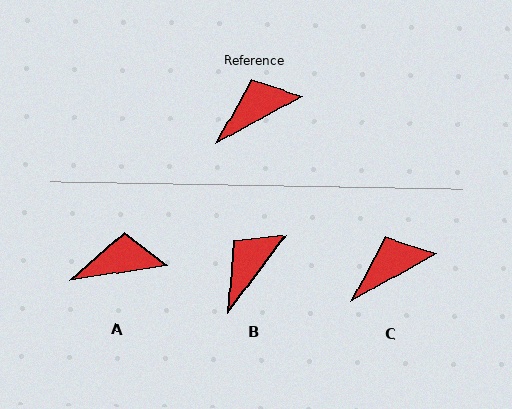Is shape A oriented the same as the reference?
No, it is off by about 21 degrees.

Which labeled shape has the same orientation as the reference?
C.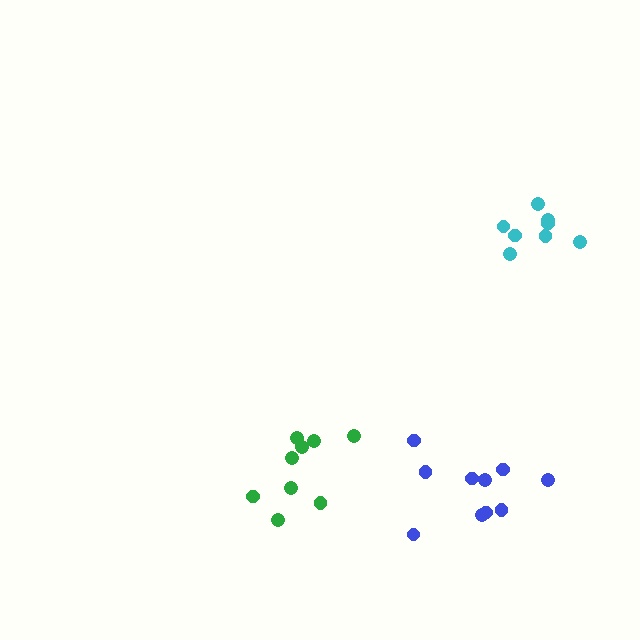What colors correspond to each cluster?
The clusters are colored: cyan, blue, green.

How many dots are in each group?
Group 1: 8 dots, Group 2: 10 dots, Group 3: 9 dots (27 total).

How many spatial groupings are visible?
There are 3 spatial groupings.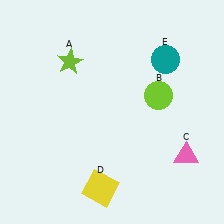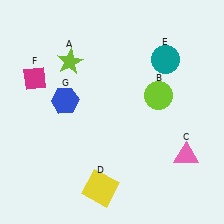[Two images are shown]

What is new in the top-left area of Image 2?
A magenta diamond (F) was added in the top-left area of Image 2.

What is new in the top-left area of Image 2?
A blue hexagon (G) was added in the top-left area of Image 2.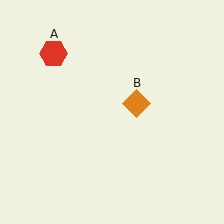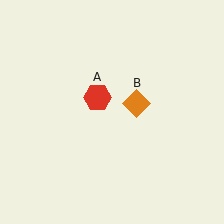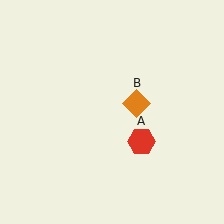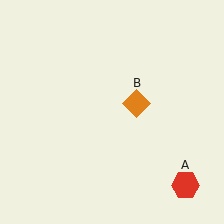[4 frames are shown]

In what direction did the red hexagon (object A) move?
The red hexagon (object A) moved down and to the right.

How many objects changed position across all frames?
1 object changed position: red hexagon (object A).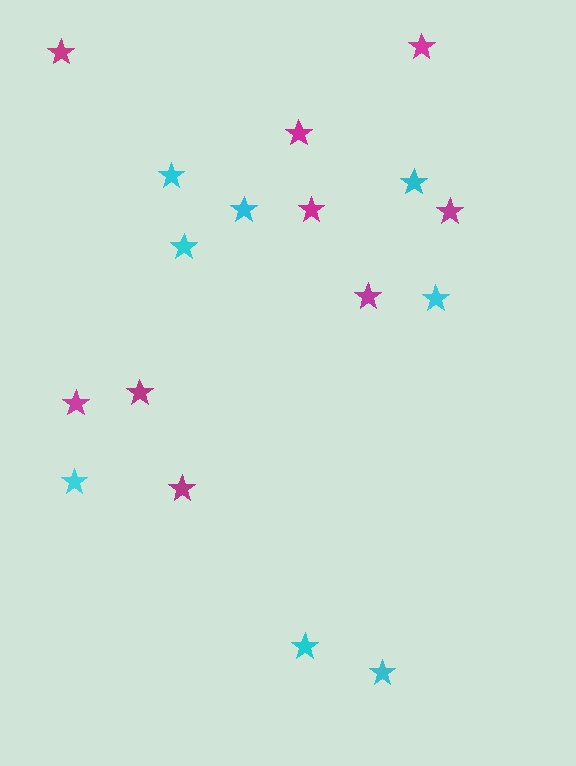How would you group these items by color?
There are 2 groups: one group of cyan stars (8) and one group of magenta stars (9).